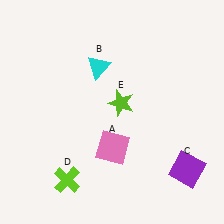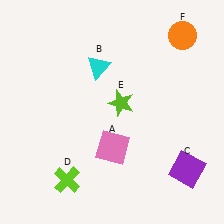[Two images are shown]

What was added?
An orange circle (F) was added in Image 2.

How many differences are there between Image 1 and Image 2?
There is 1 difference between the two images.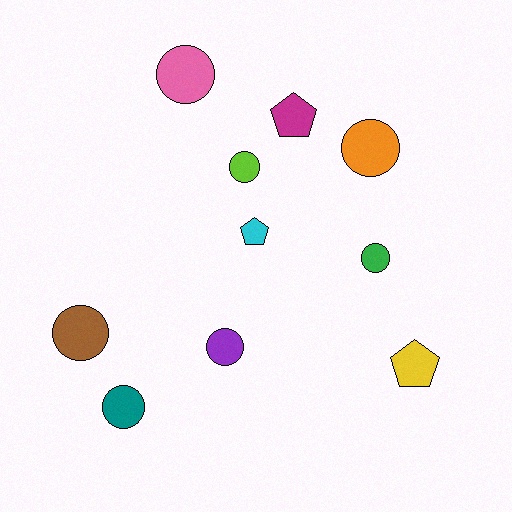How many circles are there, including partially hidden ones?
There are 7 circles.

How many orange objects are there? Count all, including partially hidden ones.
There is 1 orange object.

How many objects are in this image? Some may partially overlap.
There are 10 objects.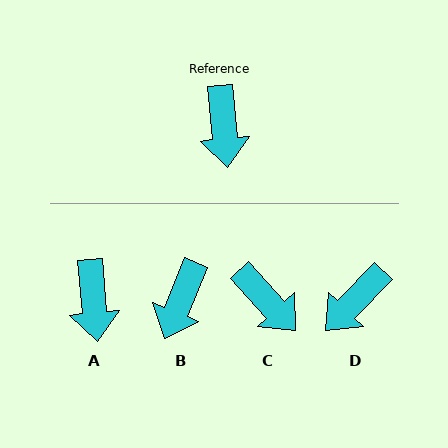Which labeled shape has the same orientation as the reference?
A.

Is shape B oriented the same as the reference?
No, it is off by about 28 degrees.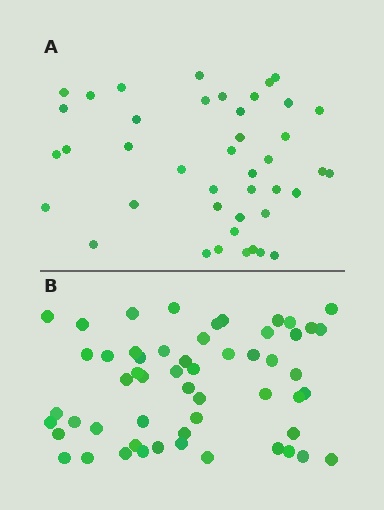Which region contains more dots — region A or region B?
Region B (the bottom region) has more dots.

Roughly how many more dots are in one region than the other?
Region B has approximately 15 more dots than region A.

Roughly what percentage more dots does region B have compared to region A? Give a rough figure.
About 30% more.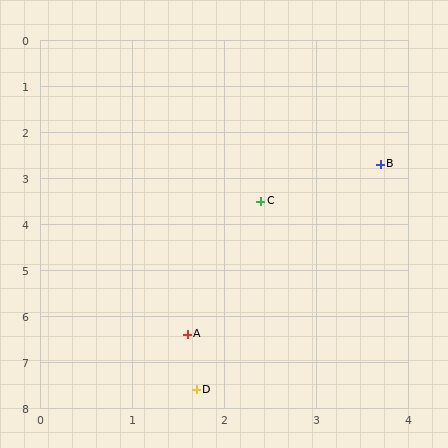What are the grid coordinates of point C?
Point C is at approximately (2.4, 3.5).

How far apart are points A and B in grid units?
Points A and B are about 4.3 grid units apart.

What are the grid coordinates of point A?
Point A is at approximately (1.6, 6.4).